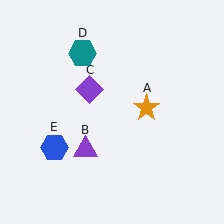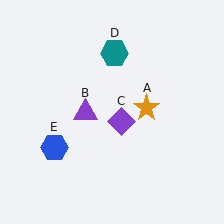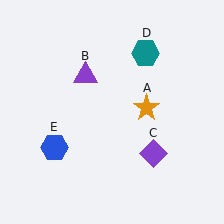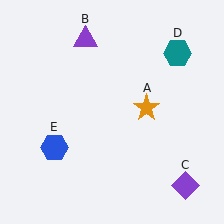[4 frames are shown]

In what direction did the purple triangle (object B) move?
The purple triangle (object B) moved up.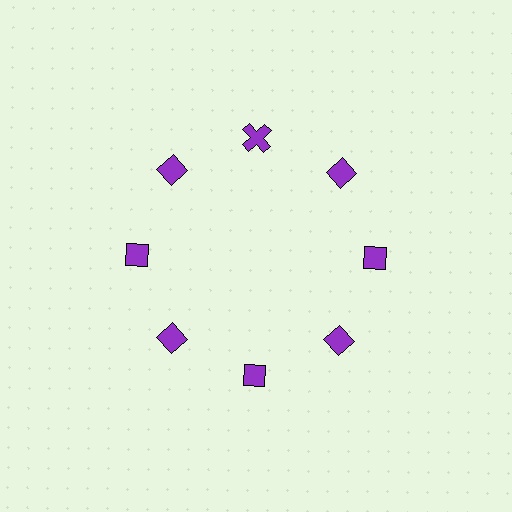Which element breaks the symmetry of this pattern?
The purple cross at roughly the 12 o'clock position breaks the symmetry. All other shapes are purple diamonds.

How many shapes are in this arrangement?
There are 8 shapes arranged in a ring pattern.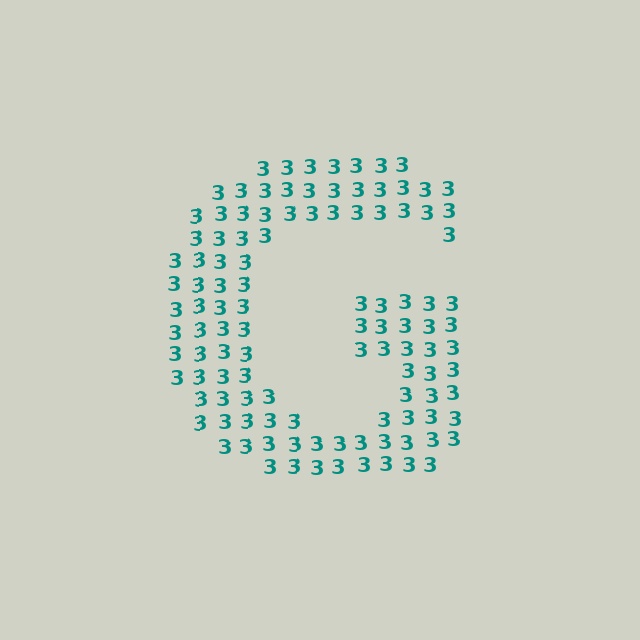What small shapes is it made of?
It is made of small digit 3's.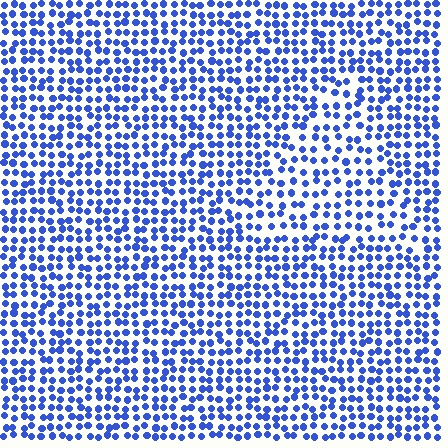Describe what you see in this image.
The image contains small blue elements arranged at two different densities. A triangle-shaped region is visible where the elements are less densely packed than the surrounding area.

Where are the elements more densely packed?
The elements are more densely packed outside the triangle boundary.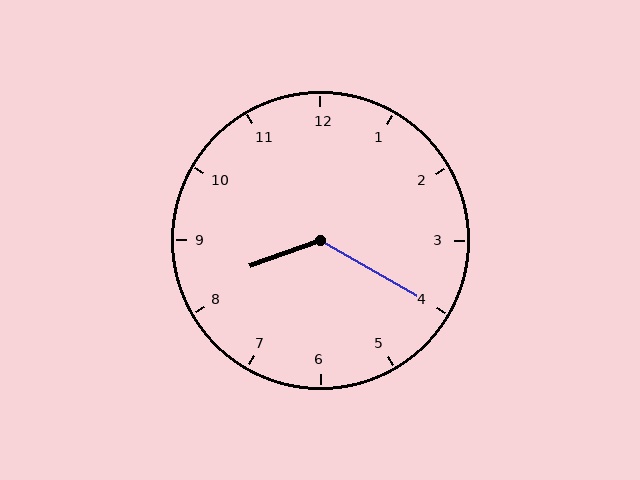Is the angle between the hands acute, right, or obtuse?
It is obtuse.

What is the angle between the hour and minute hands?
Approximately 130 degrees.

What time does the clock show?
8:20.